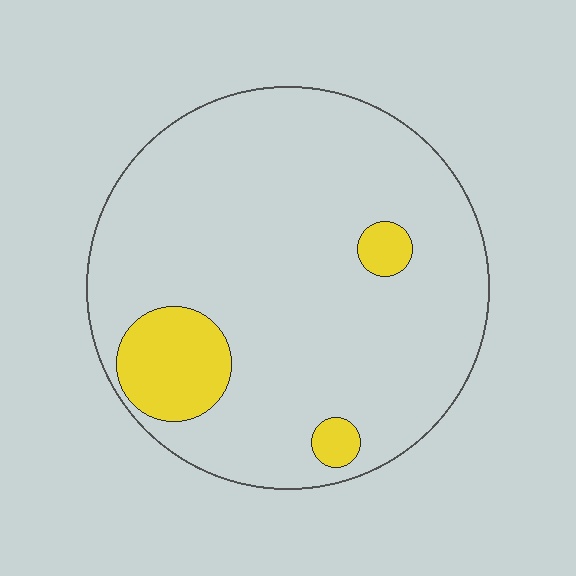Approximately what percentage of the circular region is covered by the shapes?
Approximately 10%.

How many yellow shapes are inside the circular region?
3.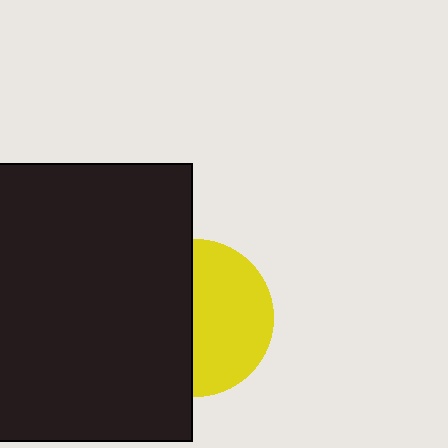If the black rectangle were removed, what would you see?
You would see the complete yellow circle.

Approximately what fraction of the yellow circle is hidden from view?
Roughly 49% of the yellow circle is hidden behind the black rectangle.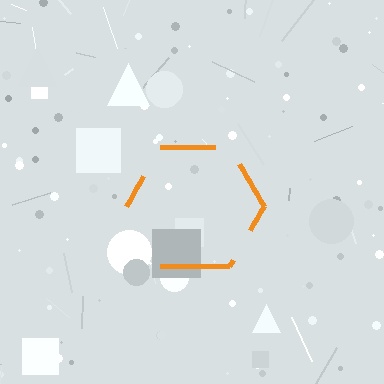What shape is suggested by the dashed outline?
The dashed outline suggests a hexagon.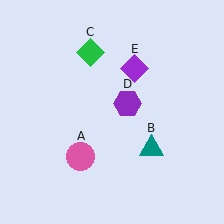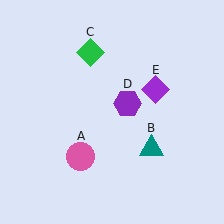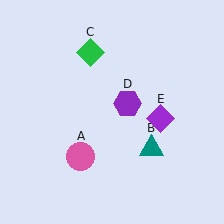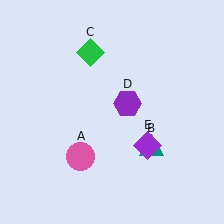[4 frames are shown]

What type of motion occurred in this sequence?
The purple diamond (object E) rotated clockwise around the center of the scene.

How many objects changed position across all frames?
1 object changed position: purple diamond (object E).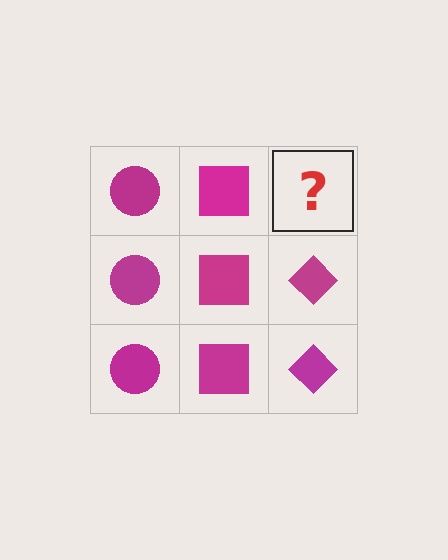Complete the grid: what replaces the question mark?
The question mark should be replaced with a magenta diamond.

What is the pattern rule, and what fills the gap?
The rule is that each column has a consistent shape. The gap should be filled with a magenta diamond.